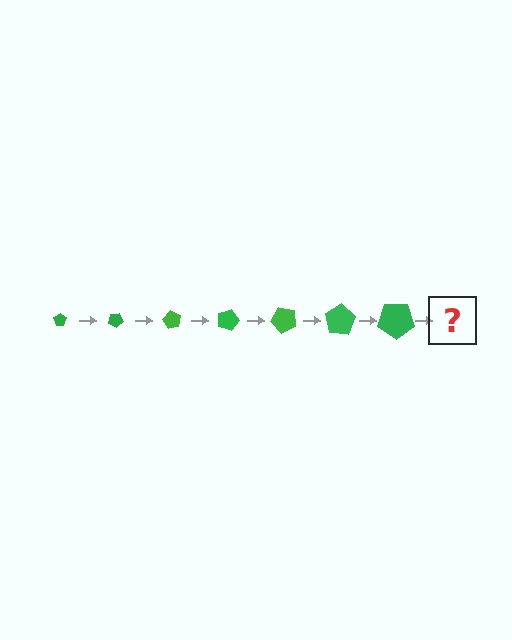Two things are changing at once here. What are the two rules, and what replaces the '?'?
The two rules are that the pentagon grows larger each step and it rotates 30 degrees each step. The '?' should be a pentagon, larger than the previous one and rotated 210 degrees from the start.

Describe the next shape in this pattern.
It should be a pentagon, larger than the previous one and rotated 210 degrees from the start.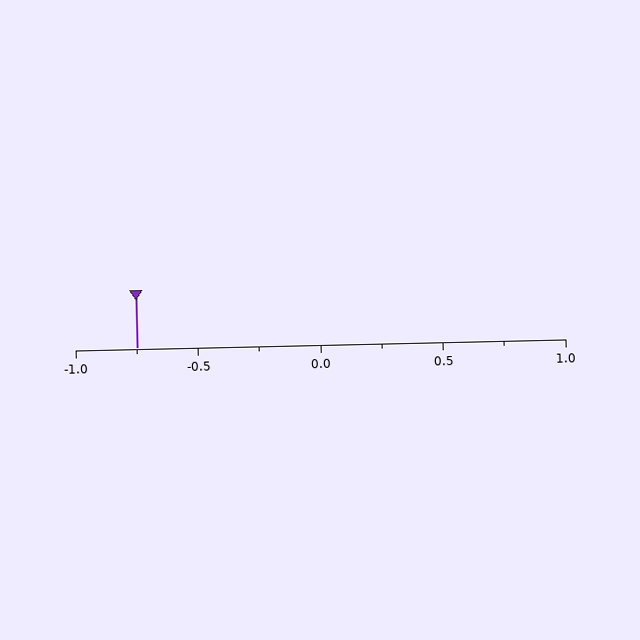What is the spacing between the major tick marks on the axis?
The major ticks are spaced 0.5 apart.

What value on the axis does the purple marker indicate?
The marker indicates approximately -0.75.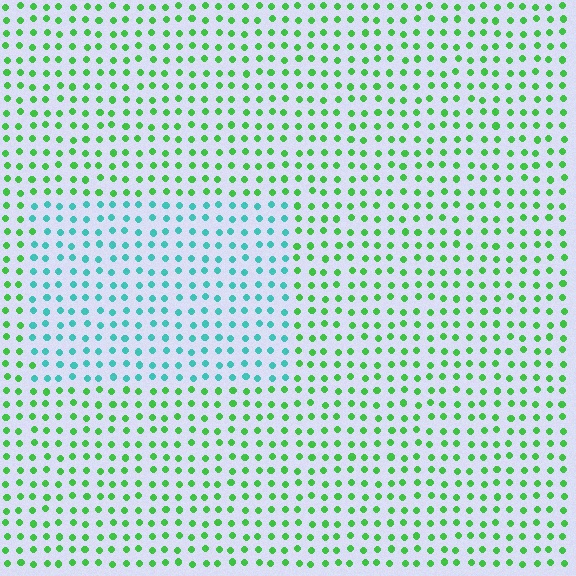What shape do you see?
I see a rectangle.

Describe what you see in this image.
The image is filled with small green elements in a uniform arrangement. A rectangle-shaped region is visible where the elements are tinted to a slightly different hue, forming a subtle color boundary.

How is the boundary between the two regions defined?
The boundary is defined purely by a slight shift in hue (about 53 degrees). Spacing, size, and orientation are identical on both sides.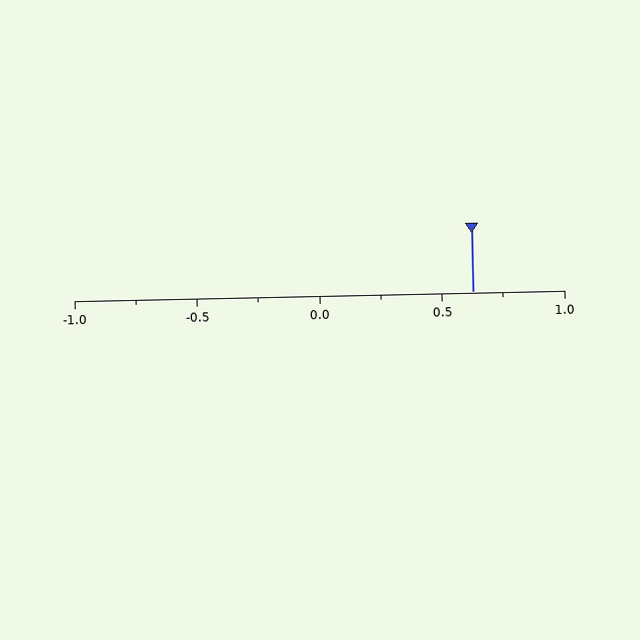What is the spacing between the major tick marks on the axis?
The major ticks are spaced 0.5 apart.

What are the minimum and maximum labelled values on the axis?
The axis runs from -1.0 to 1.0.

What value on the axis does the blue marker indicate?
The marker indicates approximately 0.62.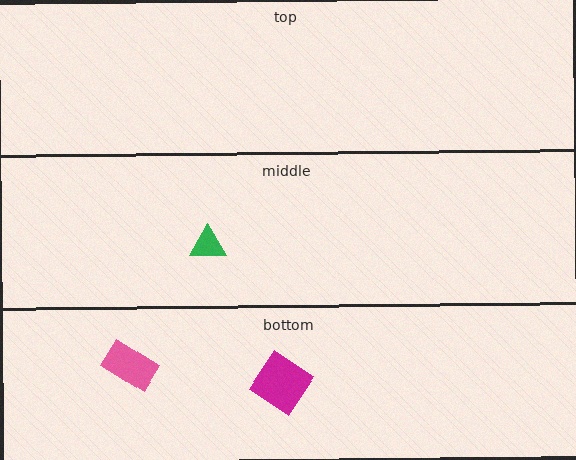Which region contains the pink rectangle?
The bottom region.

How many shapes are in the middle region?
1.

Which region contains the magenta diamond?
The bottom region.